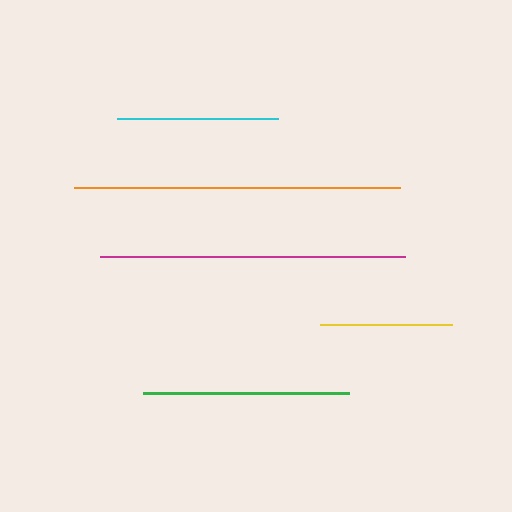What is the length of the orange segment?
The orange segment is approximately 326 pixels long.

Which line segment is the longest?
The orange line is the longest at approximately 326 pixels.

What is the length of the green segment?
The green segment is approximately 206 pixels long.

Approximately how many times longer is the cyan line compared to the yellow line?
The cyan line is approximately 1.2 times the length of the yellow line.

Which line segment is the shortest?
The yellow line is the shortest at approximately 132 pixels.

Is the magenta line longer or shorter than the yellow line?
The magenta line is longer than the yellow line.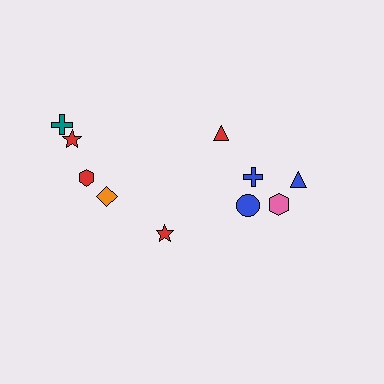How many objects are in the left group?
There are 6 objects.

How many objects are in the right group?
There are 4 objects.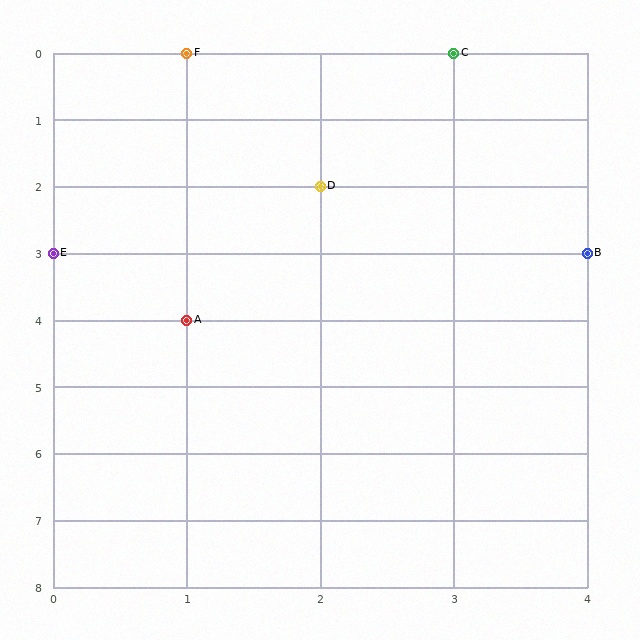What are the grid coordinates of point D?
Point D is at grid coordinates (2, 2).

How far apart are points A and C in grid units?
Points A and C are 2 columns and 4 rows apart (about 4.5 grid units diagonally).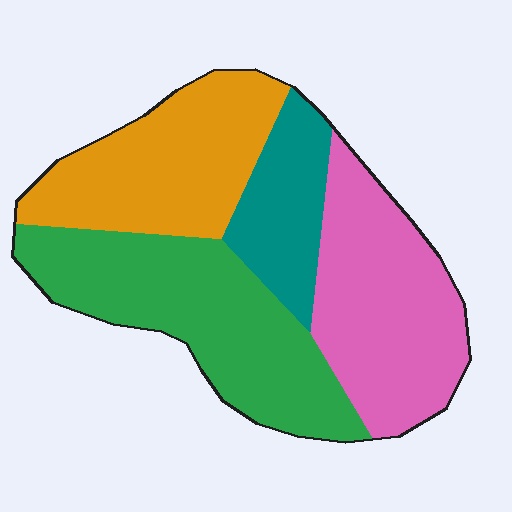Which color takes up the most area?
Green, at roughly 30%.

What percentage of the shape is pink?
Pink takes up about one quarter (1/4) of the shape.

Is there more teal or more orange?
Orange.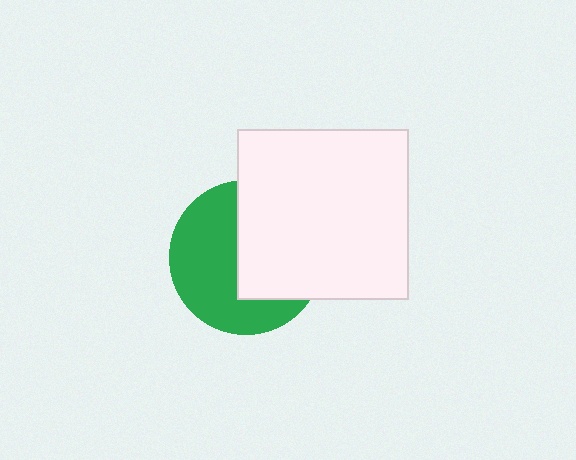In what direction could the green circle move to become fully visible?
The green circle could move left. That would shift it out from behind the white square entirely.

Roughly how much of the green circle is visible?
About half of it is visible (roughly 53%).